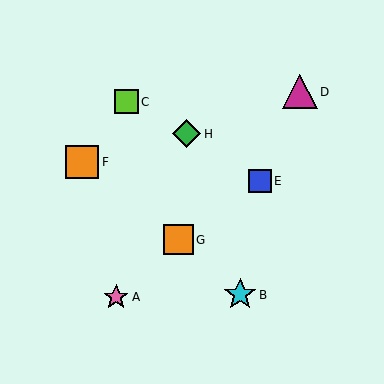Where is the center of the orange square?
The center of the orange square is at (82, 162).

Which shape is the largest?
The magenta triangle (labeled D) is the largest.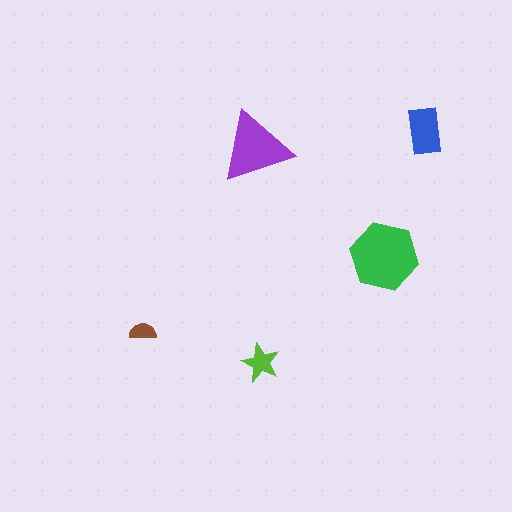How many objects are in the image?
There are 5 objects in the image.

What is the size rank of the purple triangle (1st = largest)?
2nd.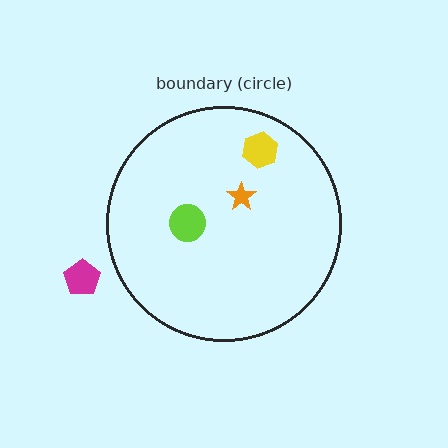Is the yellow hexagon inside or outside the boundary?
Inside.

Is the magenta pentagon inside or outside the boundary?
Outside.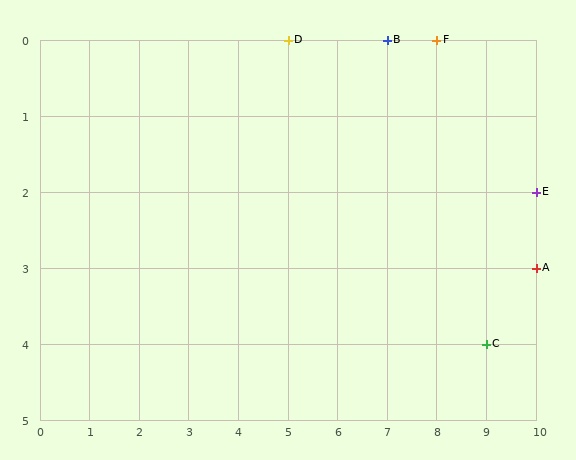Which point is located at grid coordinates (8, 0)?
Point F is at (8, 0).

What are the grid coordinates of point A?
Point A is at grid coordinates (10, 3).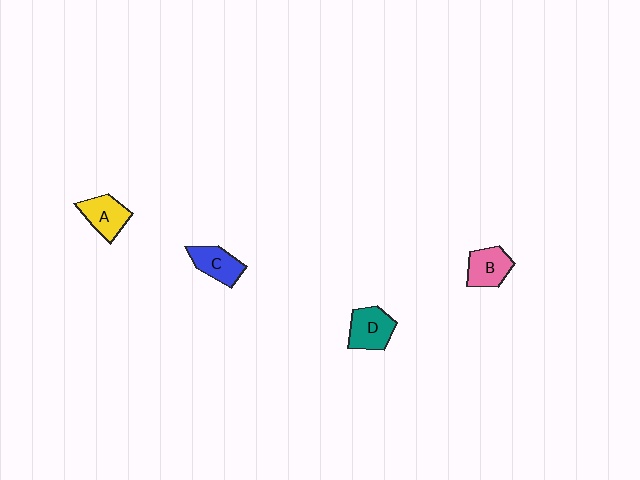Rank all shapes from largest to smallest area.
From largest to smallest: D (teal), A (yellow), B (pink), C (blue).